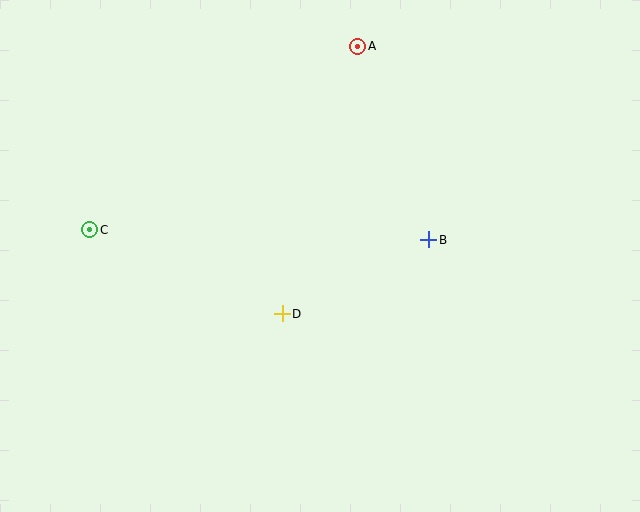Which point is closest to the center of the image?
Point D at (282, 314) is closest to the center.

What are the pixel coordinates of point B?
Point B is at (429, 240).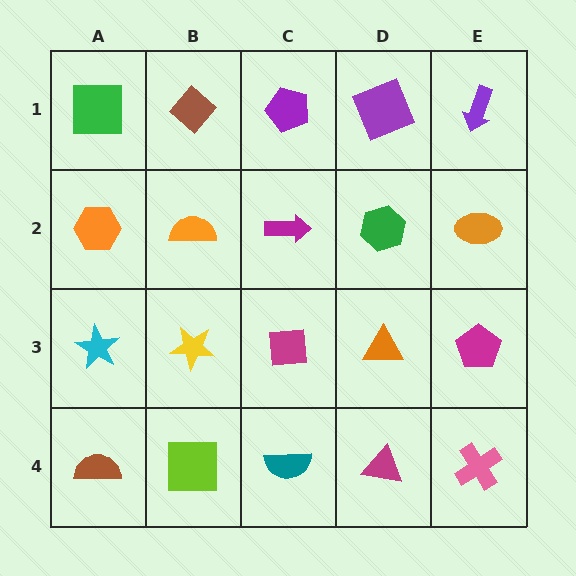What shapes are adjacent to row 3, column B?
An orange semicircle (row 2, column B), a lime square (row 4, column B), a cyan star (row 3, column A), a magenta square (row 3, column C).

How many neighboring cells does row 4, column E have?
2.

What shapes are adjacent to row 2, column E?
A purple arrow (row 1, column E), a magenta pentagon (row 3, column E), a green hexagon (row 2, column D).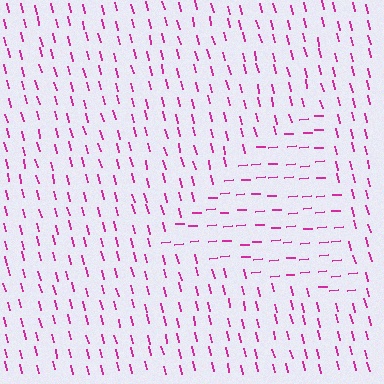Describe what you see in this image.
The image is filled with small magenta line segments. A triangle region in the image has lines oriented differently from the surrounding lines, creating a visible texture boundary.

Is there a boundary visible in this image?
Yes, there is a texture boundary formed by a change in line orientation.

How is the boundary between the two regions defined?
The boundary is defined purely by a change in line orientation (approximately 81 degrees difference). All lines are the same color and thickness.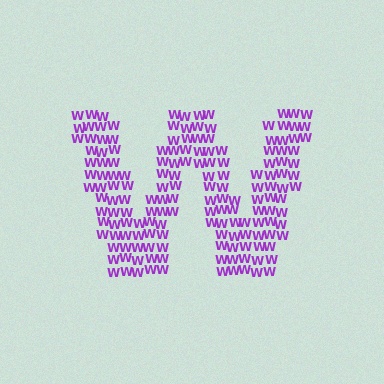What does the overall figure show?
The overall figure shows the letter W.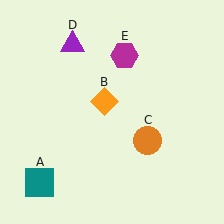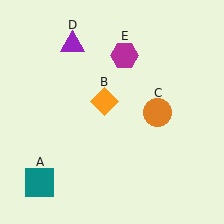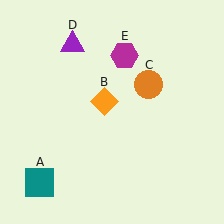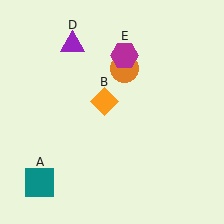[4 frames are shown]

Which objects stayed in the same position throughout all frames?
Teal square (object A) and orange diamond (object B) and purple triangle (object D) and magenta hexagon (object E) remained stationary.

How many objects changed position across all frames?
1 object changed position: orange circle (object C).